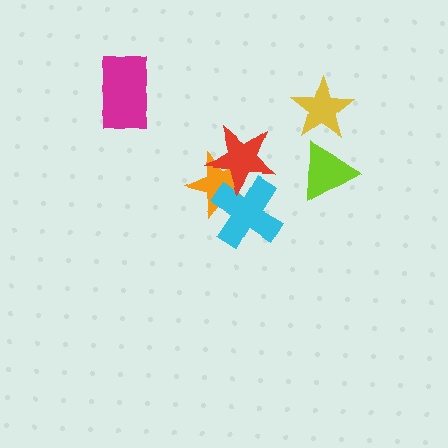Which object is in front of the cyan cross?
The red star is in front of the cyan cross.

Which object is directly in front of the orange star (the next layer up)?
The cyan cross is directly in front of the orange star.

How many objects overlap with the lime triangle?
0 objects overlap with the lime triangle.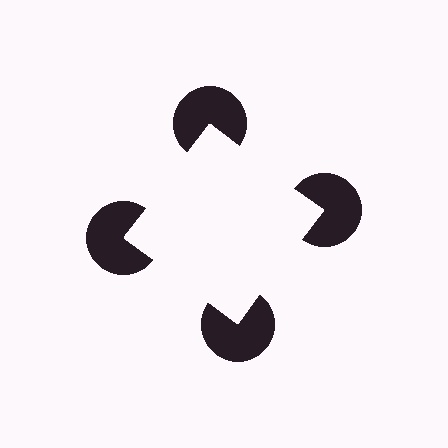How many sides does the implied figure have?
4 sides.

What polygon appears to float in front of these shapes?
An illusory square — its edges are inferred from the aligned wedge cuts in the pac-man discs, not physically drawn.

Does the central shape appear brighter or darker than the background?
It typically appears slightly brighter than the background, even though no actual brightness change is drawn.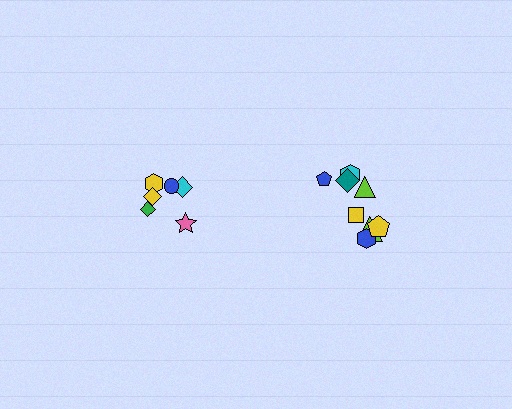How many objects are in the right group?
There are 8 objects.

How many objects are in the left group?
There are 6 objects.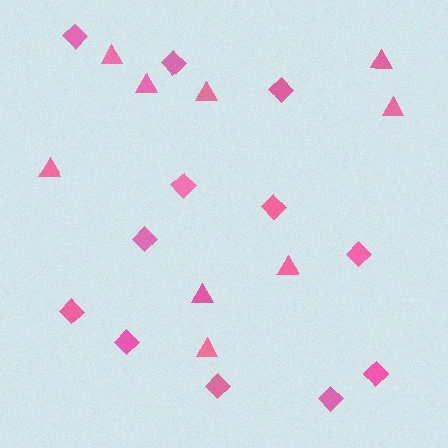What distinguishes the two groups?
There are 2 groups: one group of triangles (9) and one group of diamonds (12).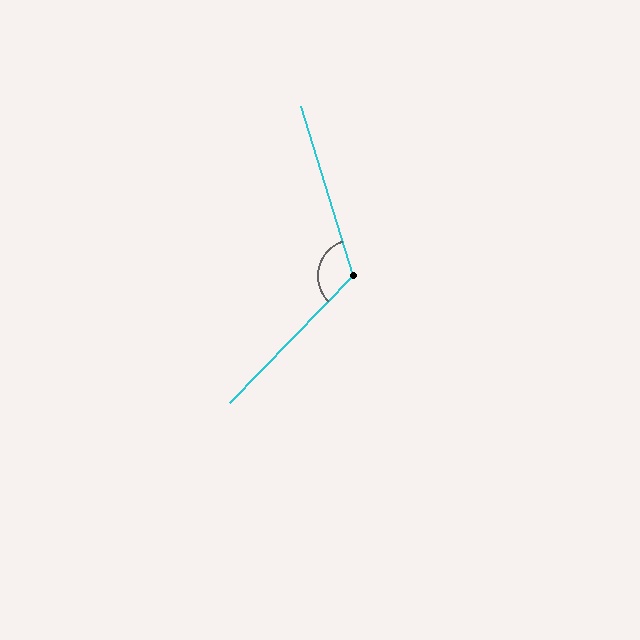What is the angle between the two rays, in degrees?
Approximately 119 degrees.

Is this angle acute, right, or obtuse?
It is obtuse.